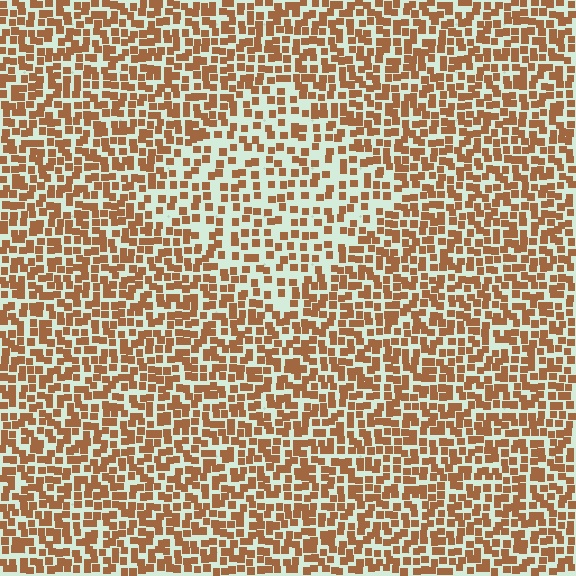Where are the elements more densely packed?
The elements are more densely packed outside the diamond boundary.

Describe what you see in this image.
The image contains small brown elements arranged at two different densities. A diamond-shaped region is visible where the elements are less densely packed than the surrounding area.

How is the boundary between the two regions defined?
The boundary is defined by a change in element density (approximately 1.7x ratio). All elements are the same color, size, and shape.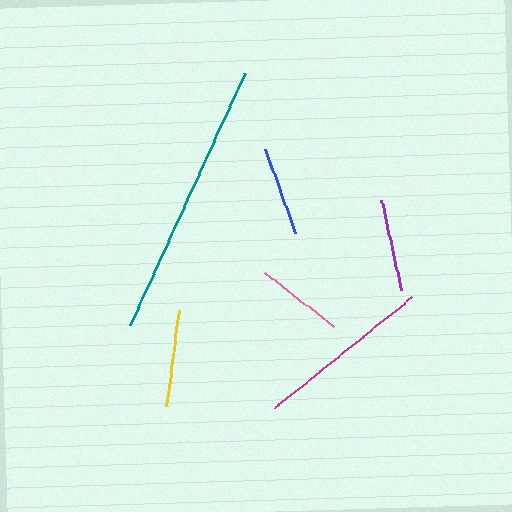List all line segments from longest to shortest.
From longest to shortest: teal, magenta, yellow, purple, blue, pink.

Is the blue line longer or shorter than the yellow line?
The yellow line is longer than the blue line.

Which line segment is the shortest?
The pink line is the shortest at approximately 88 pixels.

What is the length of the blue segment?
The blue segment is approximately 90 pixels long.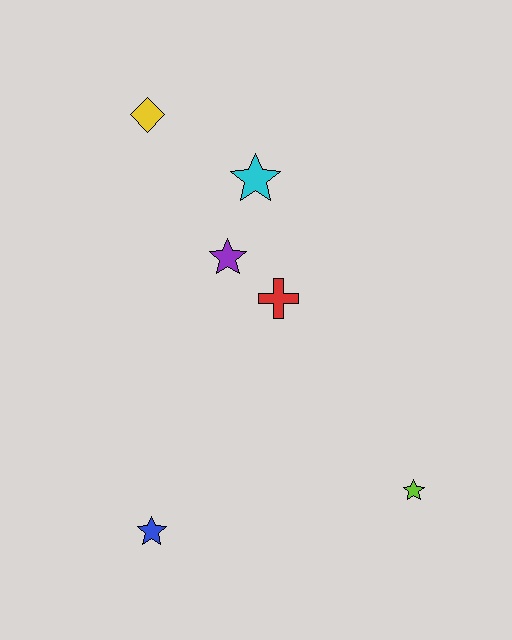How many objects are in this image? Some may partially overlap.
There are 6 objects.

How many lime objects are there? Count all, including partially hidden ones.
There is 1 lime object.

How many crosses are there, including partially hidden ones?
There is 1 cross.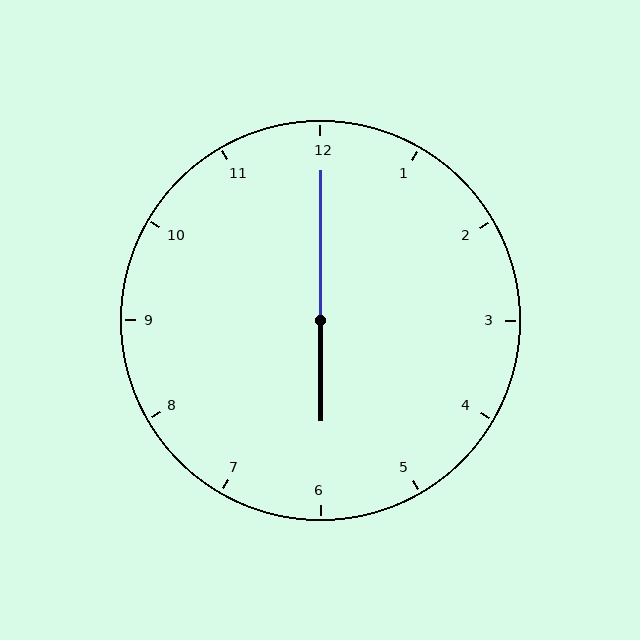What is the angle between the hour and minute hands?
Approximately 180 degrees.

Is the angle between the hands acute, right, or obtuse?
It is obtuse.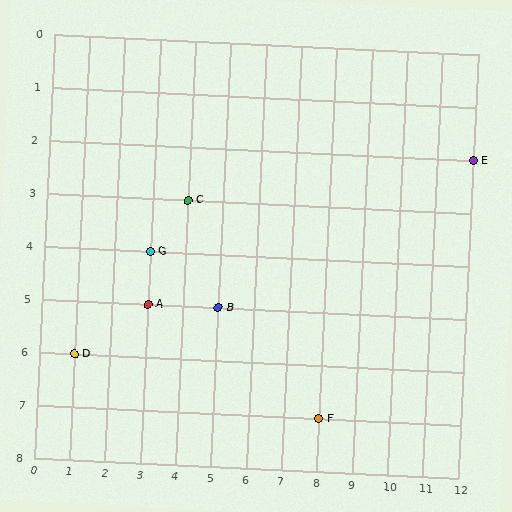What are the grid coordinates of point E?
Point E is at grid coordinates (12, 2).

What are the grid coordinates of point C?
Point C is at grid coordinates (4, 3).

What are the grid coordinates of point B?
Point B is at grid coordinates (5, 5).